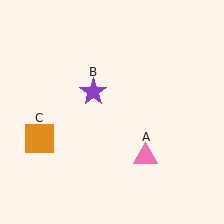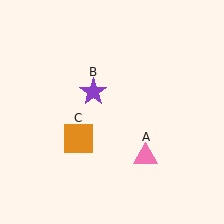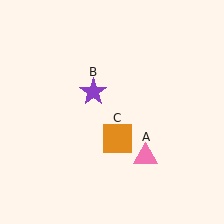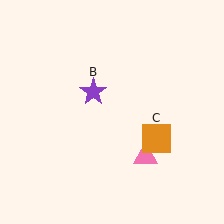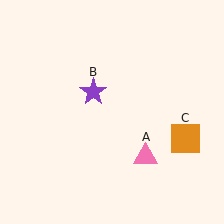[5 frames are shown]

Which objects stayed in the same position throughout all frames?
Pink triangle (object A) and purple star (object B) remained stationary.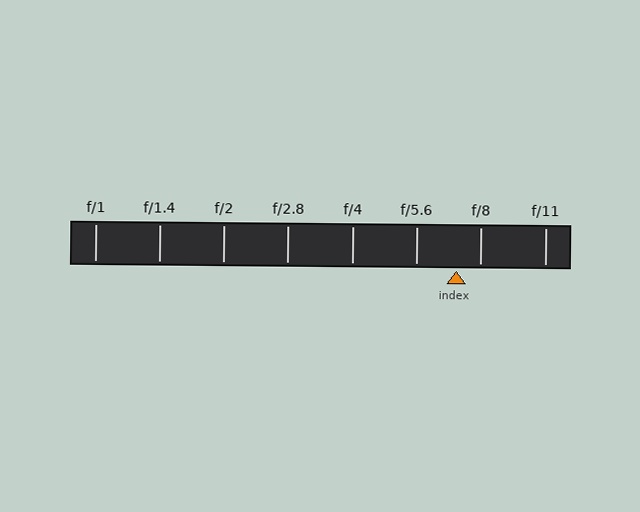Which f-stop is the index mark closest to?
The index mark is closest to f/8.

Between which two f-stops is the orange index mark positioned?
The index mark is between f/5.6 and f/8.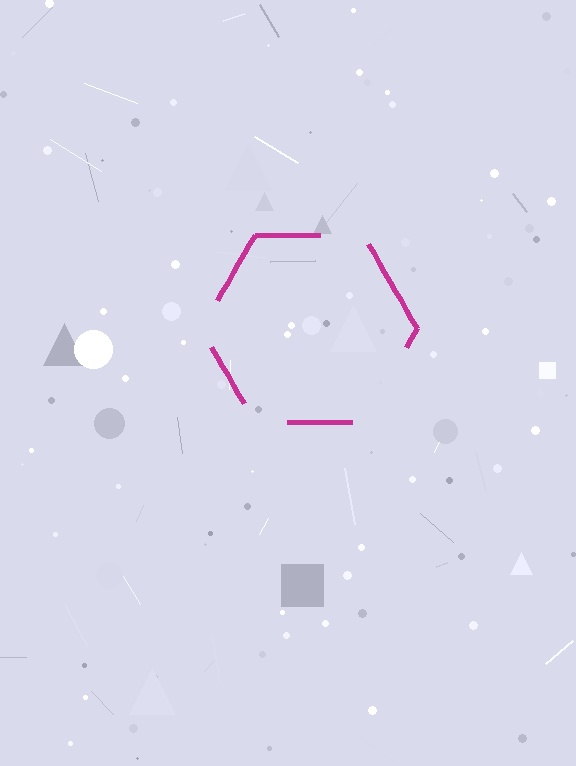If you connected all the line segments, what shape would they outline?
They would outline a hexagon.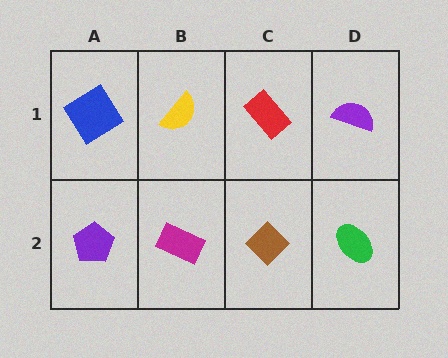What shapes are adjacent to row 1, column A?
A purple pentagon (row 2, column A), a yellow semicircle (row 1, column B).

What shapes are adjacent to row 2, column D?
A purple semicircle (row 1, column D), a brown diamond (row 2, column C).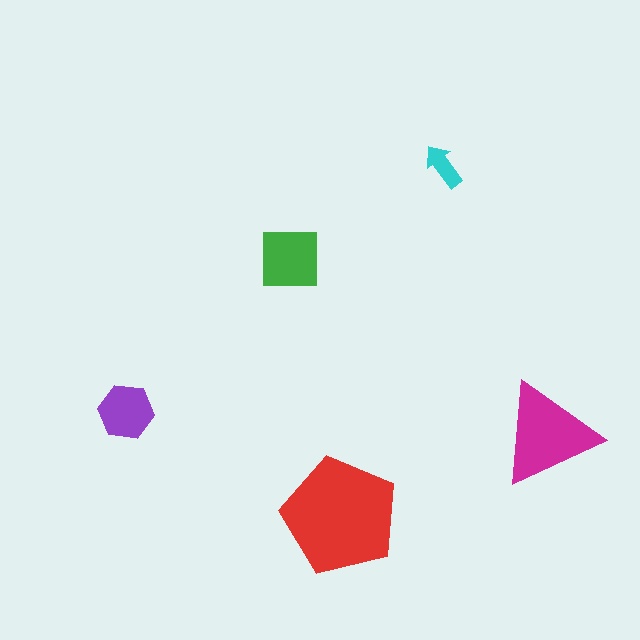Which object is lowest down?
The red pentagon is bottommost.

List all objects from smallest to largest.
The cyan arrow, the purple hexagon, the green square, the magenta triangle, the red pentagon.